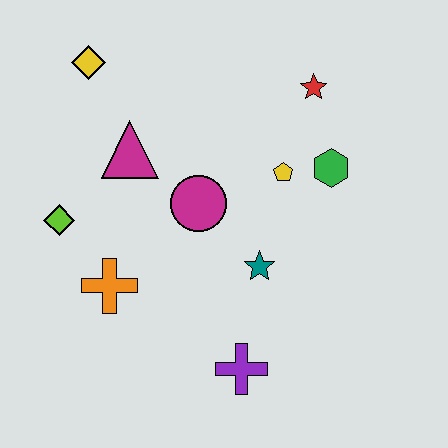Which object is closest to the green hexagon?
The yellow pentagon is closest to the green hexagon.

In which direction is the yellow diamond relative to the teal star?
The yellow diamond is above the teal star.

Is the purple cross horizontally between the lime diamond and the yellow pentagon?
Yes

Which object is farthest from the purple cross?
The yellow diamond is farthest from the purple cross.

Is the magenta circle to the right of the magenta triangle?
Yes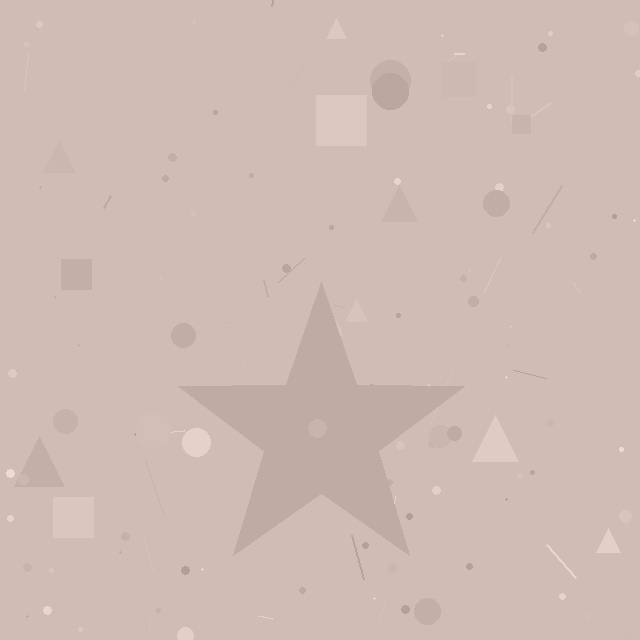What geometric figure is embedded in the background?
A star is embedded in the background.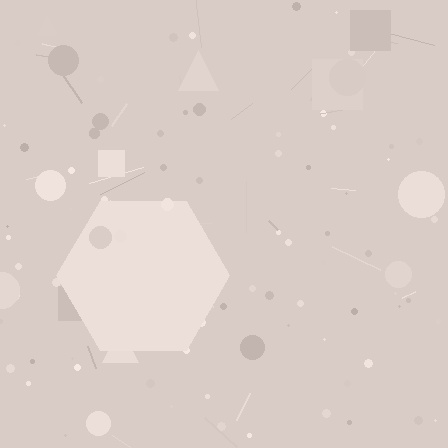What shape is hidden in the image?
A hexagon is hidden in the image.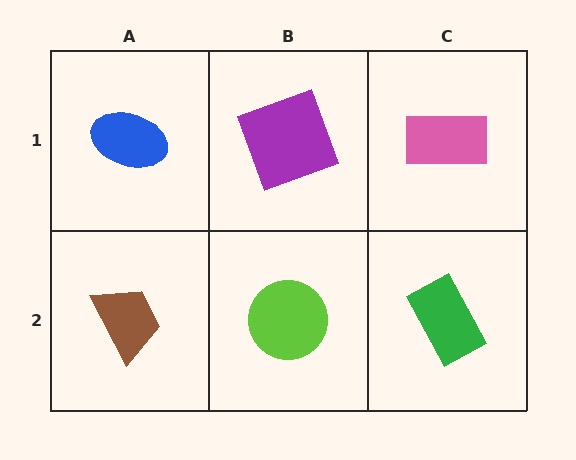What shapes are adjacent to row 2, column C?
A pink rectangle (row 1, column C), a lime circle (row 2, column B).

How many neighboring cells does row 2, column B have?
3.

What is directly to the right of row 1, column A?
A purple square.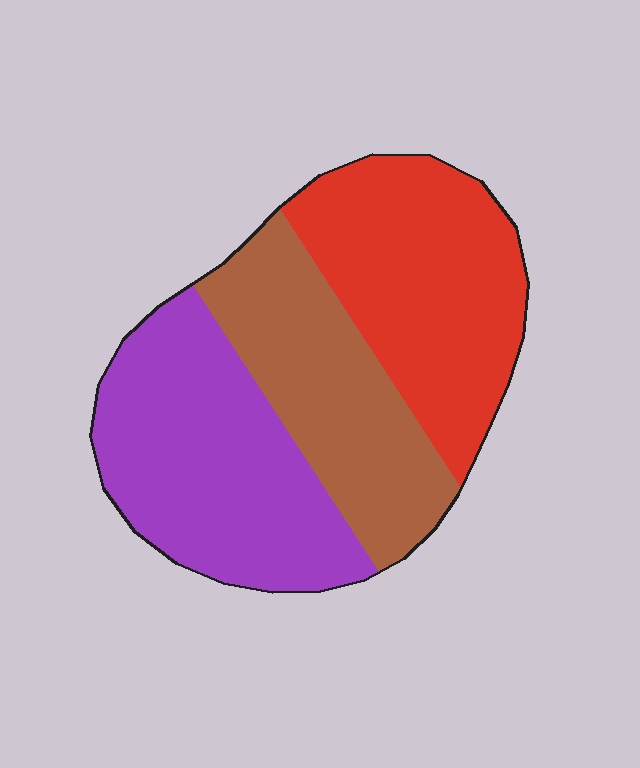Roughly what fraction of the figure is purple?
Purple covers 37% of the figure.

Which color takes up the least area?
Brown, at roughly 30%.